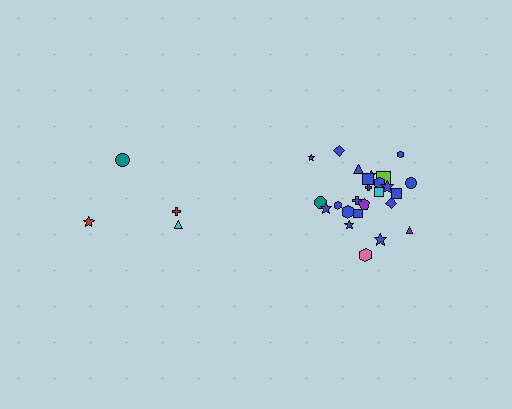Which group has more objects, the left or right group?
The right group.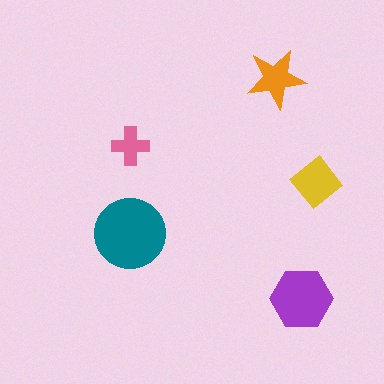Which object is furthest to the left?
The teal circle is leftmost.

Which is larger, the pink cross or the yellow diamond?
The yellow diamond.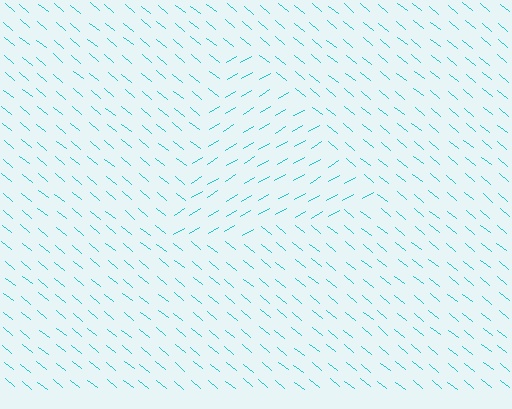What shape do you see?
I see a triangle.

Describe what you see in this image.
The image is filled with small cyan line segments. A triangle region in the image has lines oriented differently from the surrounding lines, creating a visible texture boundary.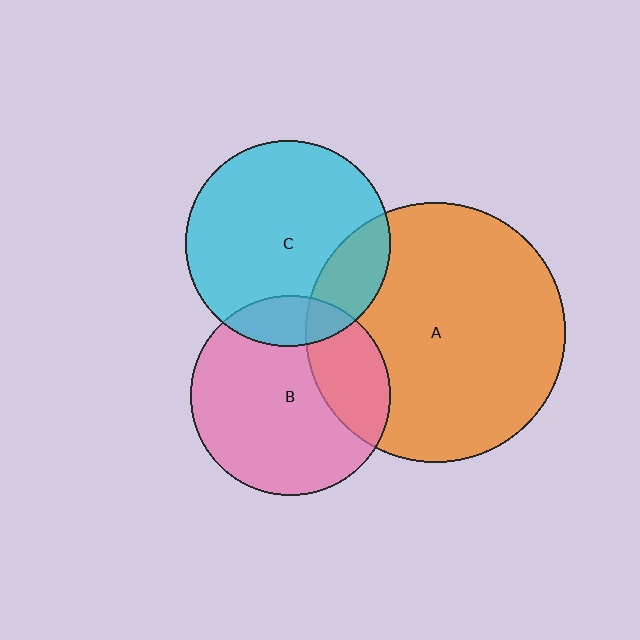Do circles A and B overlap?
Yes.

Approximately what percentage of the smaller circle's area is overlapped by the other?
Approximately 25%.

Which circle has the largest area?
Circle A (orange).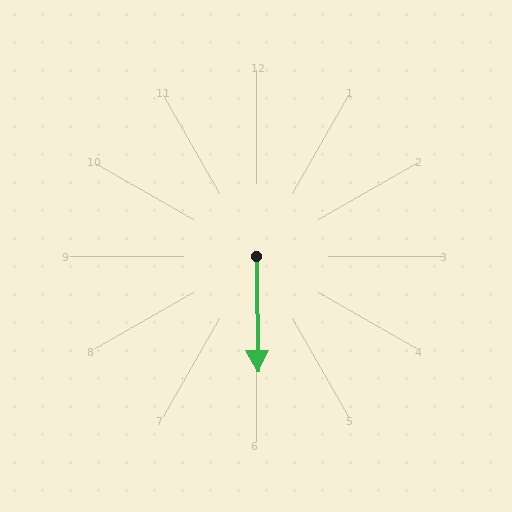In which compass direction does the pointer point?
South.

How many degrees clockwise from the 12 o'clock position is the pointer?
Approximately 179 degrees.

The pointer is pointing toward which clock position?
Roughly 6 o'clock.